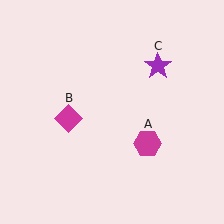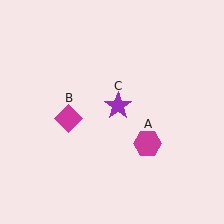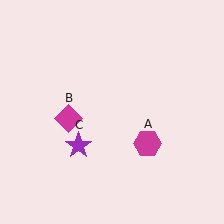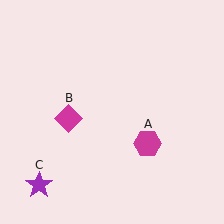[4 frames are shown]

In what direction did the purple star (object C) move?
The purple star (object C) moved down and to the left.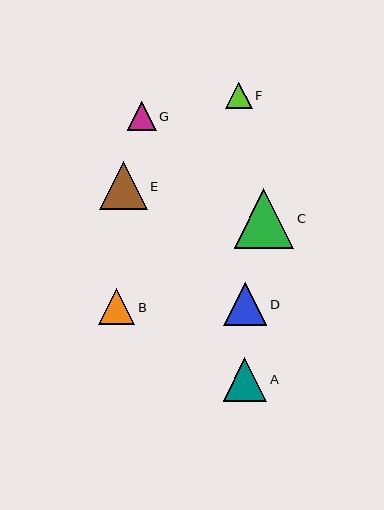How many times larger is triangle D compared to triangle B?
Triangle D is approximately 1.2 times the size of triangle B.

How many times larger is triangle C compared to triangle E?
Triangle C is approximately 1.2 times the size of triangle E.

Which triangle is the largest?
Triangle C is the largest with a size of approximately 59 pixels.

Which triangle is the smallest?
Triangle F is the smallest with a size of approximately 26 pixels.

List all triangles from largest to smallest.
From largest to smallest: C, E, A, D, B, G, F.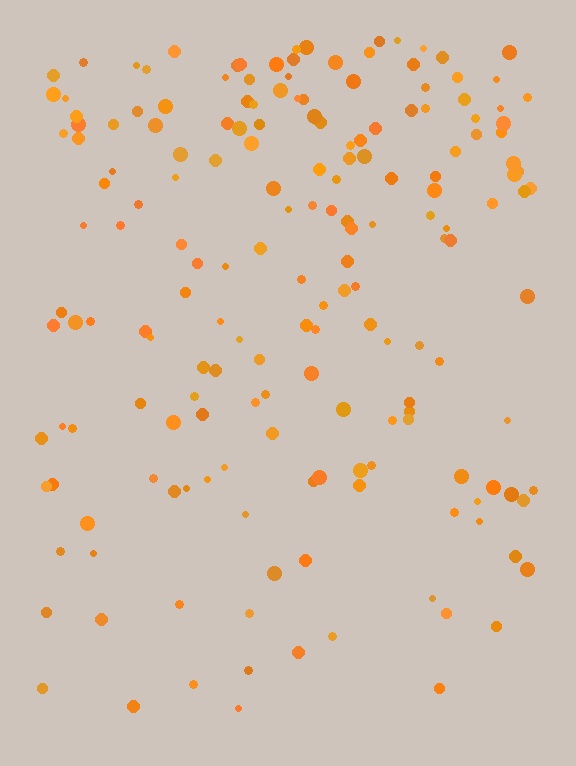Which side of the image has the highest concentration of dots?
The top.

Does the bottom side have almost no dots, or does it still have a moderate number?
Still a moderate number, just noticeably fewer than the top.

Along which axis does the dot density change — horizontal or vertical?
Vertical.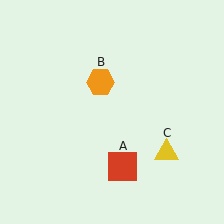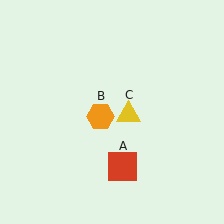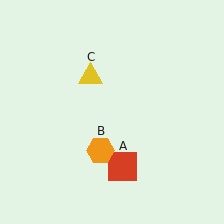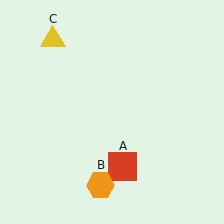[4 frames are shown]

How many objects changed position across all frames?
2 objects changed position: orange hexagon (object B), yellow triangle (object C).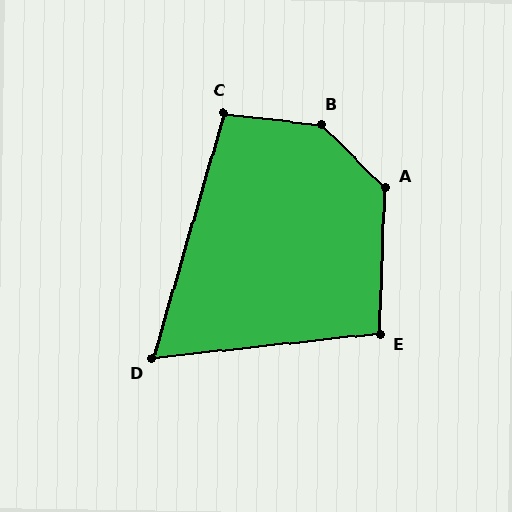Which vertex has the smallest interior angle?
D, at approximately 67 degrees.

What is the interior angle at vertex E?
Approximately 98 degrees (obtuse).